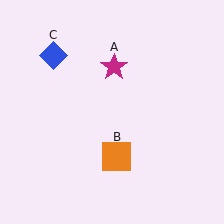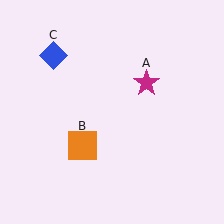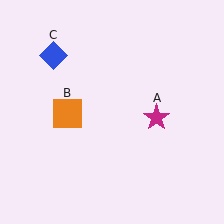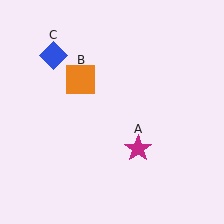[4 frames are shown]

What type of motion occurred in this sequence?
The magenta star (object A), orange square (object B) rotated clockwise around the center of the scene.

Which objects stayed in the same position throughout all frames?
Blue diamond (object C) remained stationary.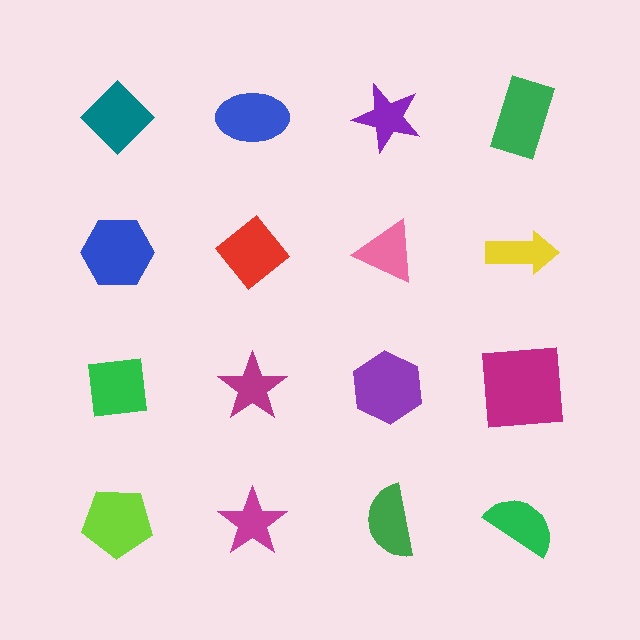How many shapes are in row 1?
4 shapes.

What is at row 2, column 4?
A yellow arrow.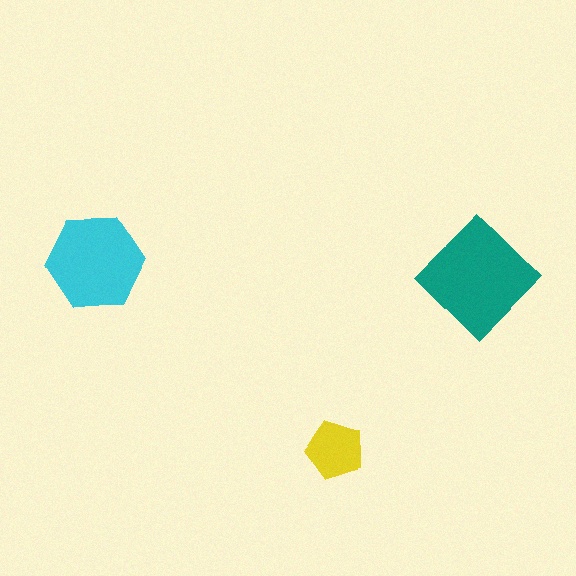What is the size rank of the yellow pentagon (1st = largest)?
3rd.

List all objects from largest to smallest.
The teal diamond, the cyan hexagon, the yellow pentagon.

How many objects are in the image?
There are 3 objects in the image.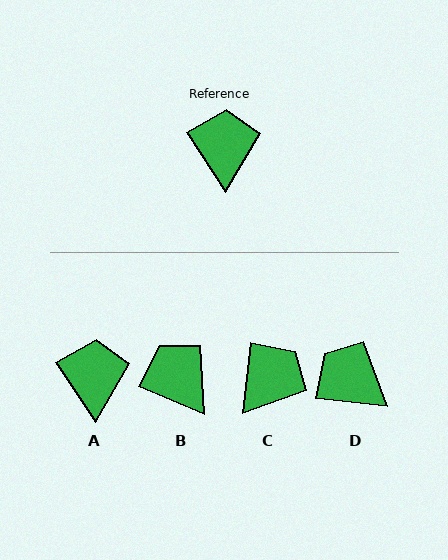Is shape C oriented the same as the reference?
No, it is off by about 40 degrees.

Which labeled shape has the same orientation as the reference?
A.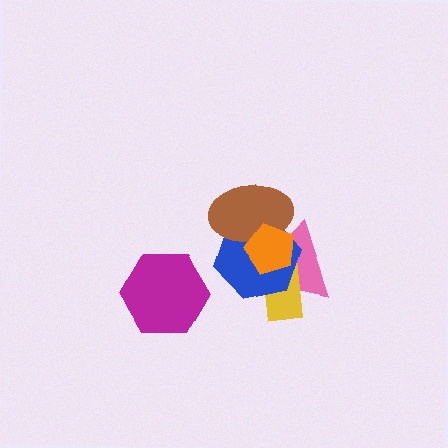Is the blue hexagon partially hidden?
Yes, it is partially covered by another shape.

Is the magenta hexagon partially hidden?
No, no other shape covers it.